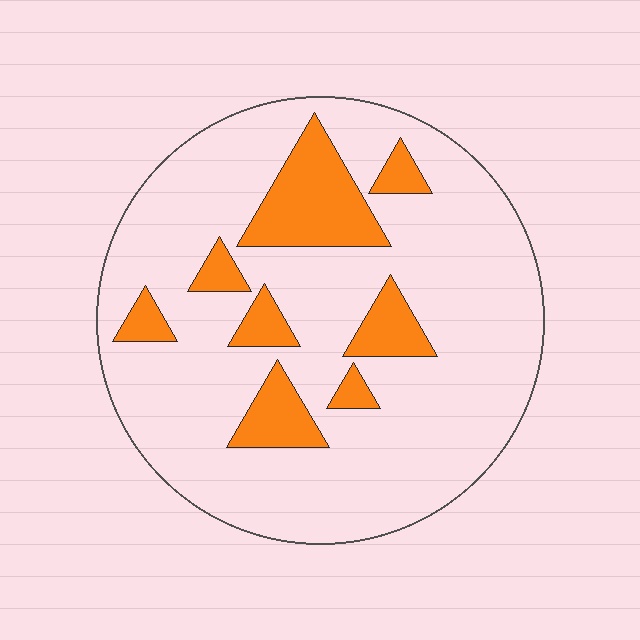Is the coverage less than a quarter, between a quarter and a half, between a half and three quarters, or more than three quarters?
Less than a quarter.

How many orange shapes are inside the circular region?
8.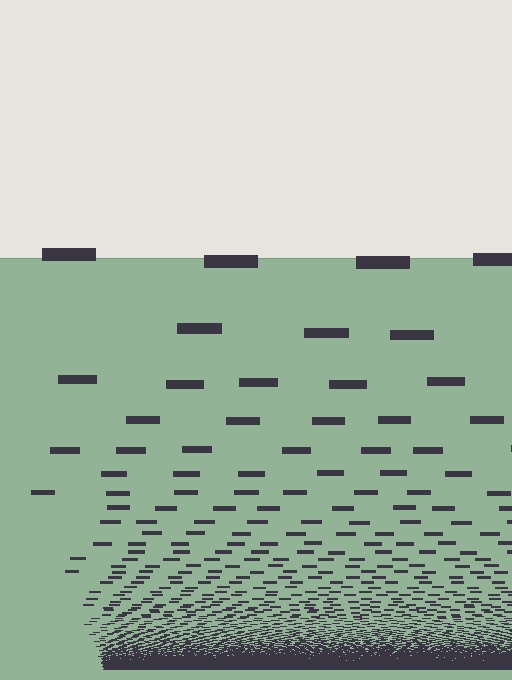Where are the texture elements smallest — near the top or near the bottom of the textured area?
Near the bottom.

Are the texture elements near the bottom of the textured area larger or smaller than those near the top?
Smaller. The gradient is inverted — elements near the bottom are smaller and denser.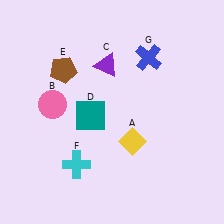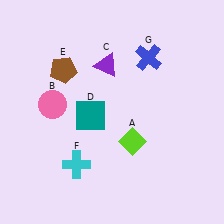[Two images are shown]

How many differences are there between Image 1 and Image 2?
There is 1 difference between the two images.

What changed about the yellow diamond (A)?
In Image 1, A is yellow. In Image 2, it changed to lime.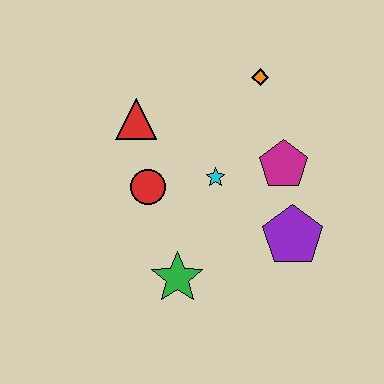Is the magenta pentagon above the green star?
Yes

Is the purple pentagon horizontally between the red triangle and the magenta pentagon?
No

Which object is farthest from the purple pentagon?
The red triangle is farthest from the purple pentagon.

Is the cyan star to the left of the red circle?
No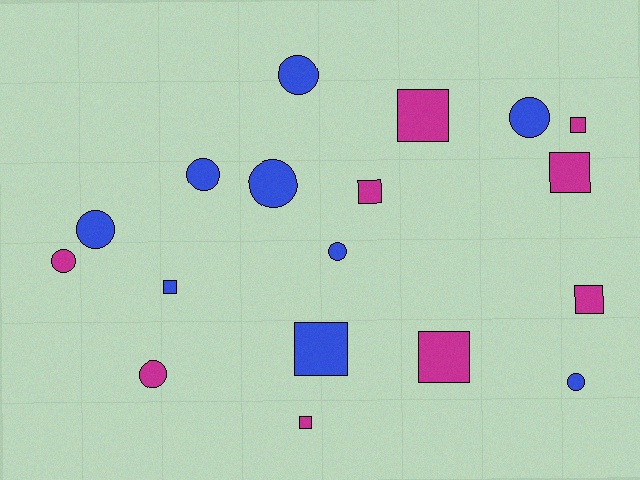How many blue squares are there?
There are 2 blue squares.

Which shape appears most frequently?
Circle, with 9 objects.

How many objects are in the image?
There are 18 objects.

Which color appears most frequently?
Magenta, with 9 objects.